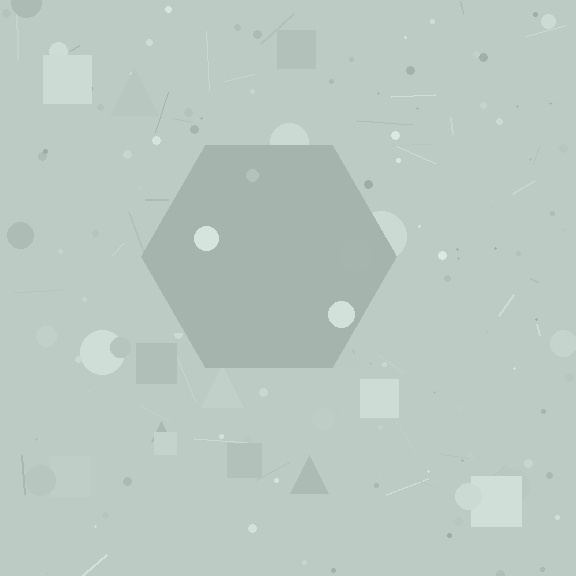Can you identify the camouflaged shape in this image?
The camouflaged shape is a hexagon.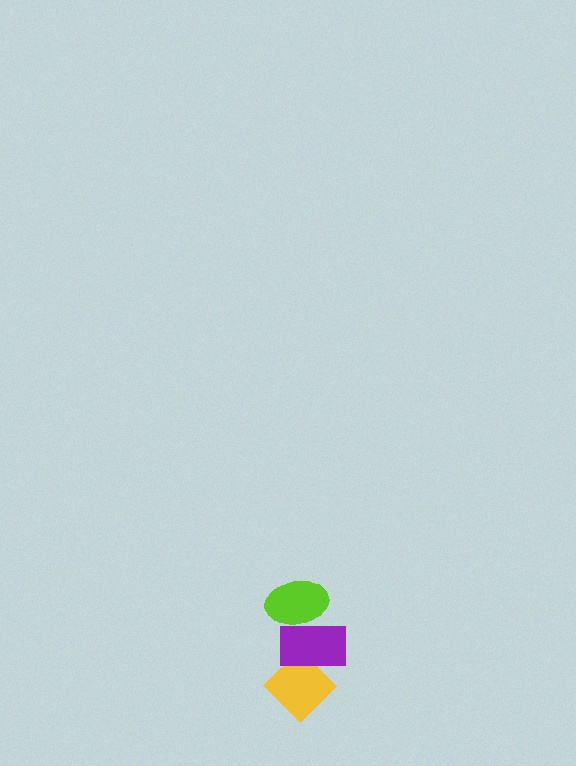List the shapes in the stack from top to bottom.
From top to bottom: the lime ellipse, the purple rectangle, the yellow diamond.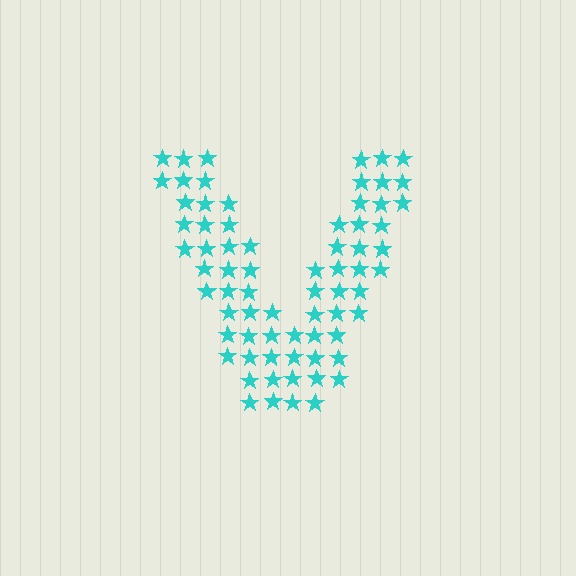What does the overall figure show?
The overall figure shows the letter V.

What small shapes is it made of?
It is made of small stars.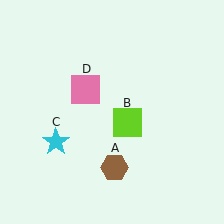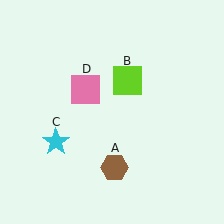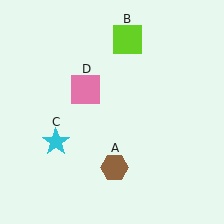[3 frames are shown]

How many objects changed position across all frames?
1 object changed position: lime square (object B).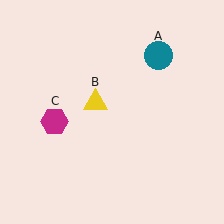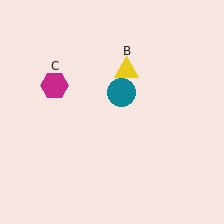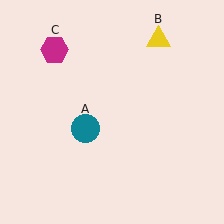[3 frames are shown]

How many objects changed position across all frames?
3 objects changed position: teal circle (object A), yellow triangle (object B), magenta hexagon (object C).